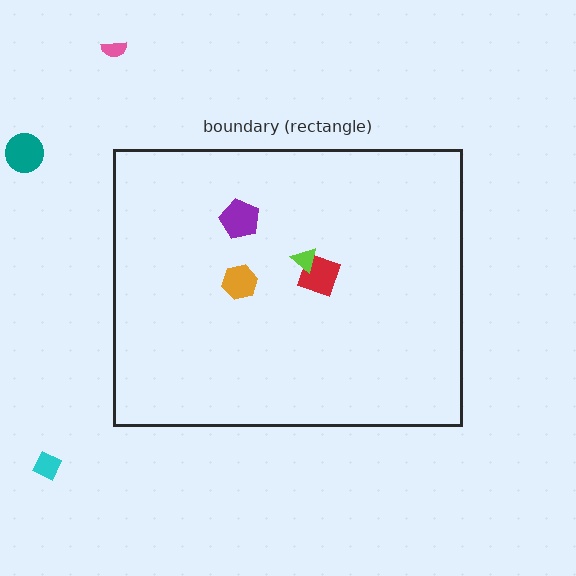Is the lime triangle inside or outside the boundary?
Inside.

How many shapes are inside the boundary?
4 inside, 3 outside.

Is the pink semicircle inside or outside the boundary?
Outside.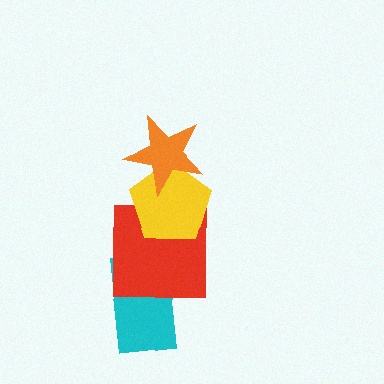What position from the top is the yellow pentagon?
The yellow pentagon is 2nd from the top.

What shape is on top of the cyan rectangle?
The red square is on top of the cyan rectangle.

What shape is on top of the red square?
The yellow pentagon is on top of the red square.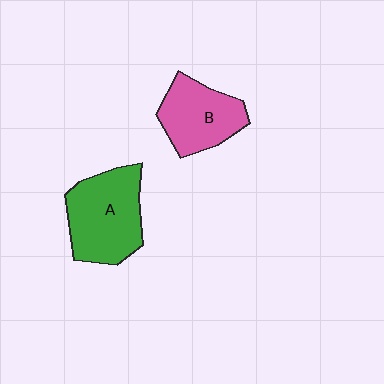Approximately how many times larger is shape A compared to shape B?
Approximately 1.3 times.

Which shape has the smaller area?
Shape B (pink).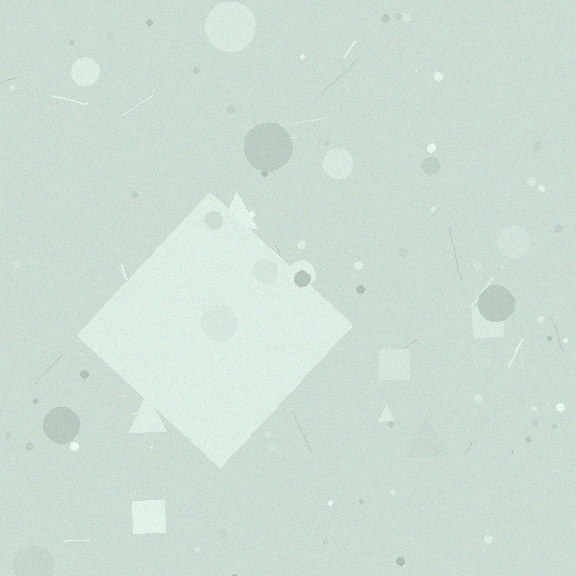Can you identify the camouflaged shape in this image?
The camouflaged shape is a diamond.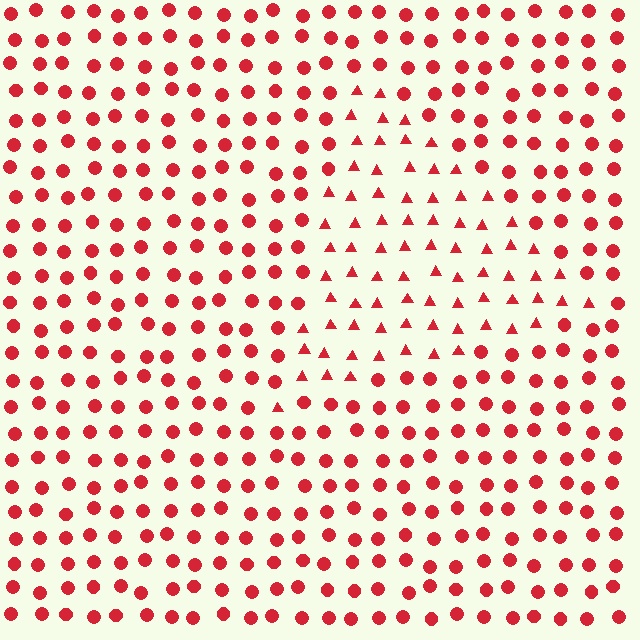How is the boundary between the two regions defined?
The boundary is defined by a change in element shape: triangles inside vs. circles outside. All elements share the same color and spacing.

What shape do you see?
I see a triangle.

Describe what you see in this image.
The image is filled with small red elements arranged in a uniform grid. A triangle-shaped region contains triangles, while the surrounding area contains circles. The boundary is defined purely by the change in element shape.